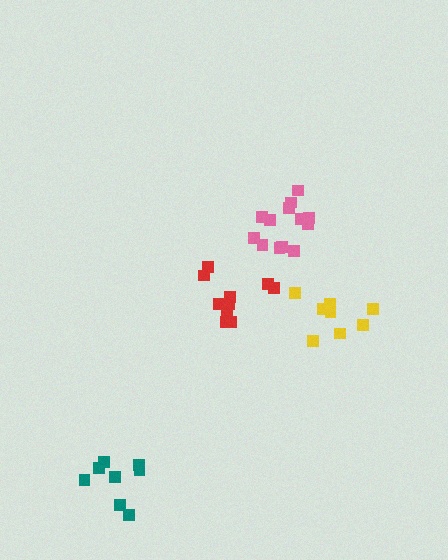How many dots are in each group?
Group 1: 10 dots, Group 2: 13 dots, Group 3: 8 dots, Group 4: 8 dots (39 total).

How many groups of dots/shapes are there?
There are 4 groups.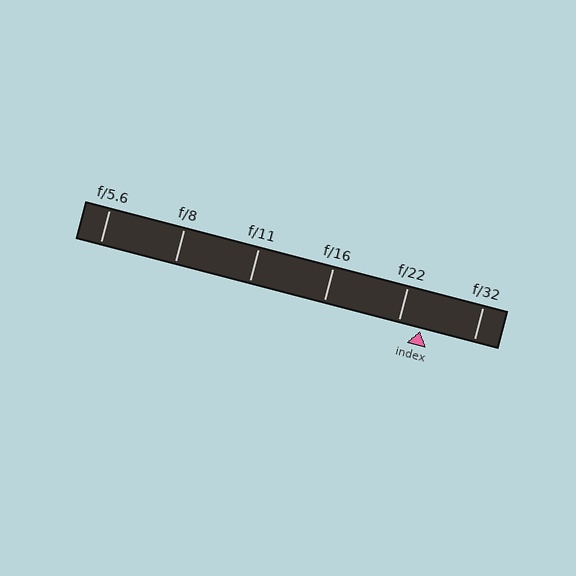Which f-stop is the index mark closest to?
The index mark is closest to f/22.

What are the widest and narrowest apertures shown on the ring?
The widest aperture shown is f/5.6 and the narrowest is f/32.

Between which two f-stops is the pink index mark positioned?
The index mark is between f/22 and f/32.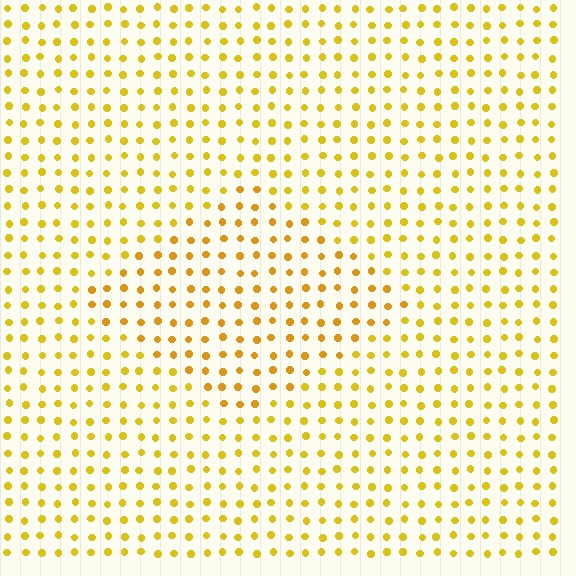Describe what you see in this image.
The image is filled with small yellow elements in a uniform arrangement. A diamond-shaped region is visible where the elements are tinted to a slightly different hue, forming a subtle color boundary.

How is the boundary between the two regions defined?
The boundary is defined purely by a slight shift in hue (about 14 degrees). Spacing, size, and orientation are identical on both sides.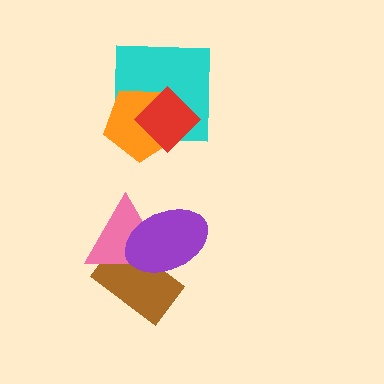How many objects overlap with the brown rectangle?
2 objects overlap with the brown rectangle.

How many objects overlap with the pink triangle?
2 objects overlap with the pink triangle.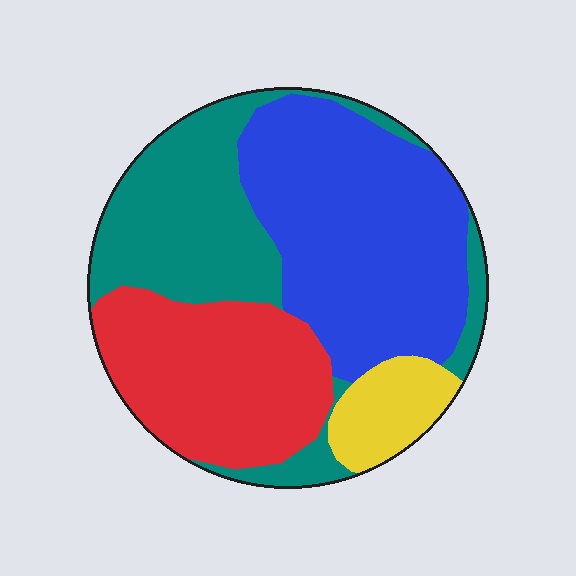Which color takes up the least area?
Yellow, at roughly 10%.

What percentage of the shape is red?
Red covers 26% of the shape.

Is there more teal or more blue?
Blue.